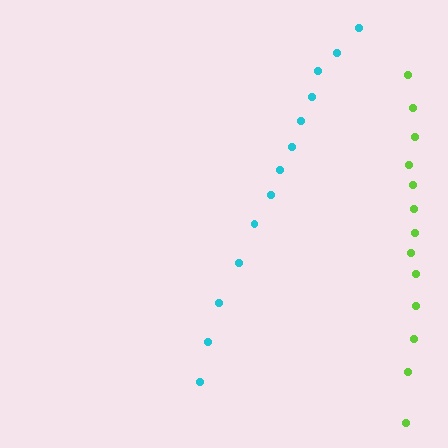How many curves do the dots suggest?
There are 2 distinct paths.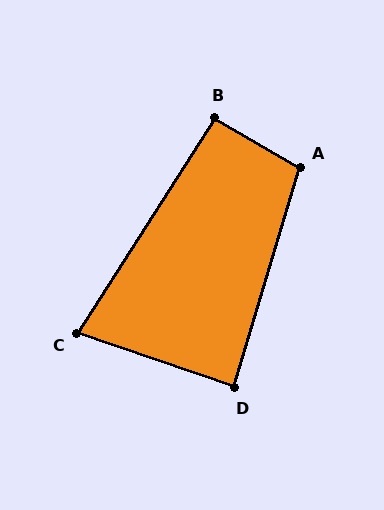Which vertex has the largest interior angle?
A, at approximately 104 degrees.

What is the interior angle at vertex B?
Approximately 92 degrees (approximately right).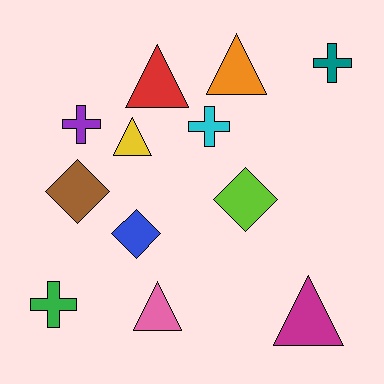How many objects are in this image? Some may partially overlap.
There are 12 objects.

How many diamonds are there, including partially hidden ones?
There are 3 diamonds.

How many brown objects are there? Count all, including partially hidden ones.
There is 1 brown object.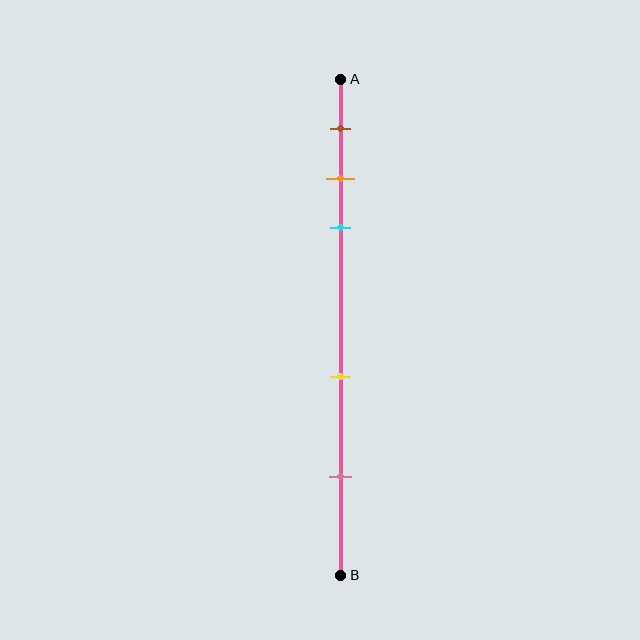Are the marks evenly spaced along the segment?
No, the marks are not evenly spaced.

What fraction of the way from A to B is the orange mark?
The orange mark is approximately 20% (0.2) of the way from A to B.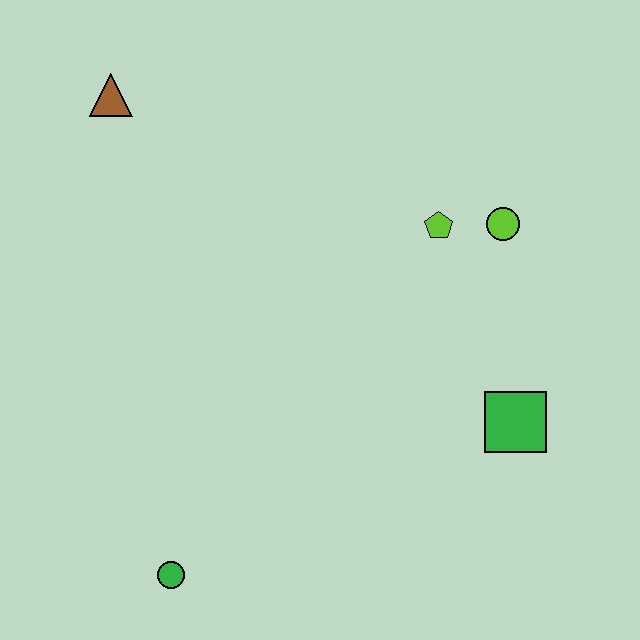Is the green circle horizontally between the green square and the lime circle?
No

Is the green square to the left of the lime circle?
No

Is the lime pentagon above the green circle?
Yes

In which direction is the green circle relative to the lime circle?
The green circle is below the lime circle.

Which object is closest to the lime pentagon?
The lime circle is closest to the lime pentagon.